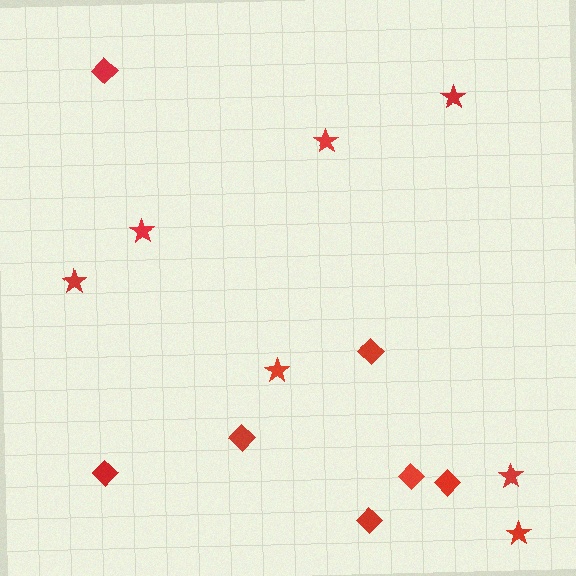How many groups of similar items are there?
There are 2 groups: one group of diamonds (7) and one group of stars (7).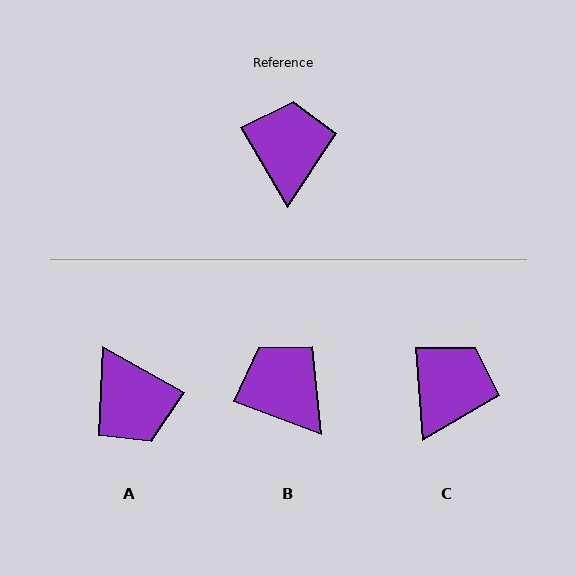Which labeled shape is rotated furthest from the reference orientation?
A, about 150 degrees away.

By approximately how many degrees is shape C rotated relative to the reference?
Approximately 27 degrees clockwise.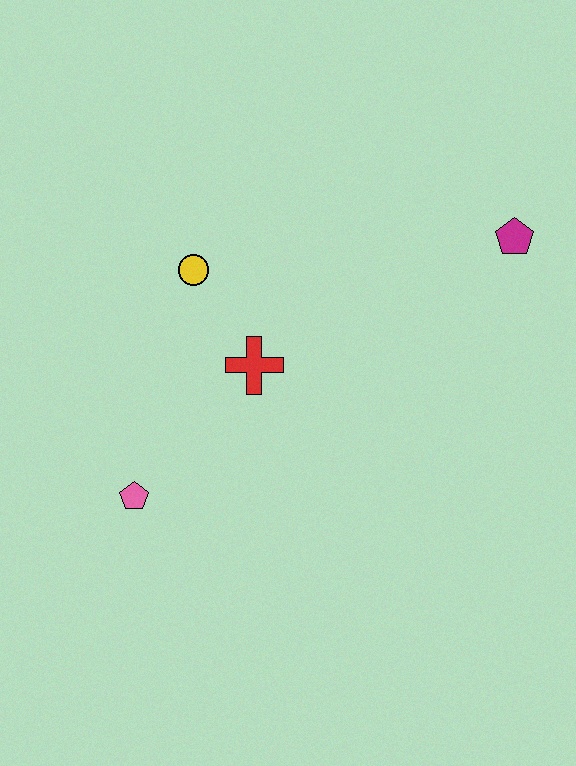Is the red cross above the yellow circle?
No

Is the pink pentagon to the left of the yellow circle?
Yes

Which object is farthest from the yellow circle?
The magenta pentagon is farthest from the yellow circle.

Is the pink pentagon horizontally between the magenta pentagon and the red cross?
No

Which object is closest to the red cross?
The yellow circle is closest to the red cross.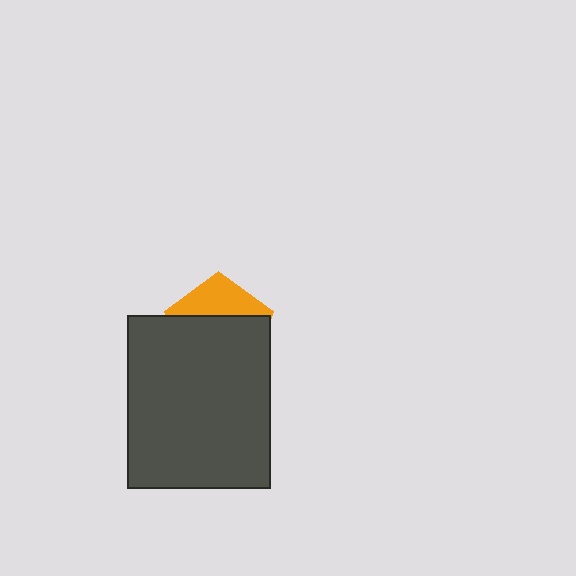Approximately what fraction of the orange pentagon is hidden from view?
Roughly 66% of the orange pentagon is hidden behind the dark gray rectangle.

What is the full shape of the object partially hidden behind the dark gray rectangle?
The partially hidden object is an orange pentagon.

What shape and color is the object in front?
The object in front is a dark gray rectangle.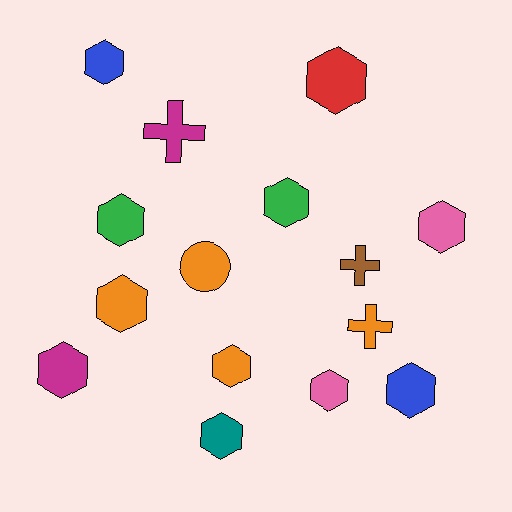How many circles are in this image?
There is 1 circle.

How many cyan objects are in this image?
There are no cyan objects.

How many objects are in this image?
There are 15 objects.